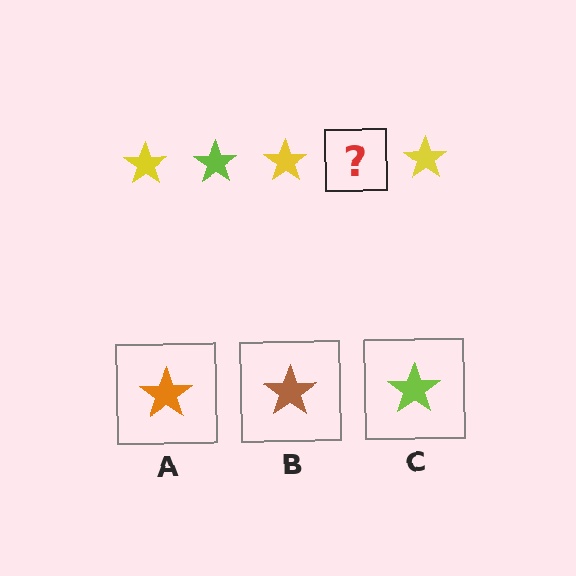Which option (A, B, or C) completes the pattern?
C.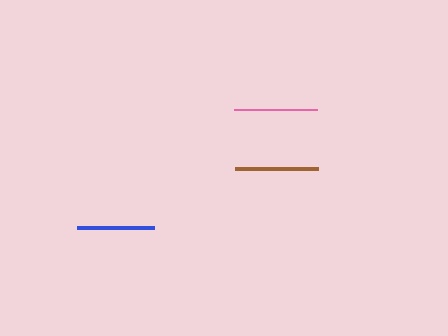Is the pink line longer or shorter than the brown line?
The pink line is longer than the brown line.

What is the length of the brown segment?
The brown segment is approximately 83 pixels long.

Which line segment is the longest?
The pink line is the longest at approximately 84 pixels.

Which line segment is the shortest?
The blue line is the shortest at approximately 77 pixels.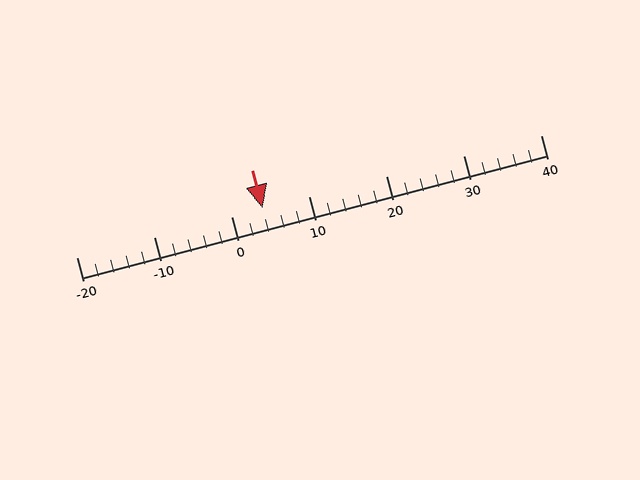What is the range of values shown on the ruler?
The ruler shows values from -20 to 40.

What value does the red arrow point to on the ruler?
The red arrow points to approximately 4.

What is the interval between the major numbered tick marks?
The major tick marks are spaced 10 units apart.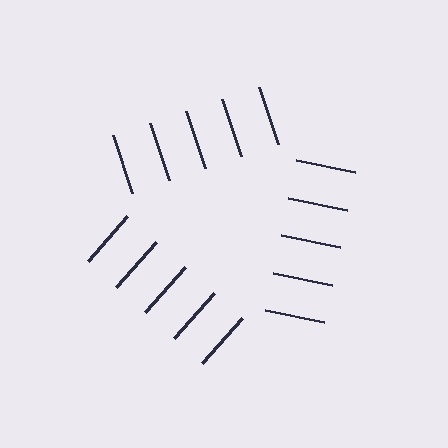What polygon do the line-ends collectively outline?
An illusory triangle — the line segments terminate on its edges but no continuous stroke is drawn.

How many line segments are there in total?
15 — 5 along each of the 3 edges.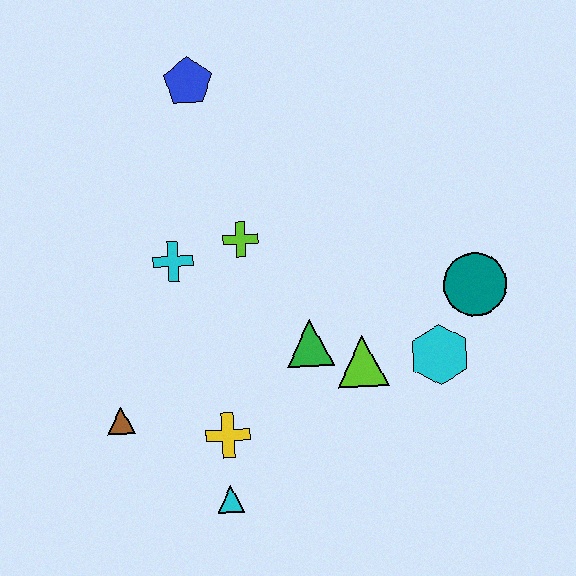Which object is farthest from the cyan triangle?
The blue pentagon is farthest from the cyan triangle.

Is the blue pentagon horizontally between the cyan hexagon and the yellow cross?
No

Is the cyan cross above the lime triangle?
Yes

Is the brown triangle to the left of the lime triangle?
Yes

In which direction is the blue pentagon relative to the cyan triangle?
The blue pentagon is above the cyan triangle.